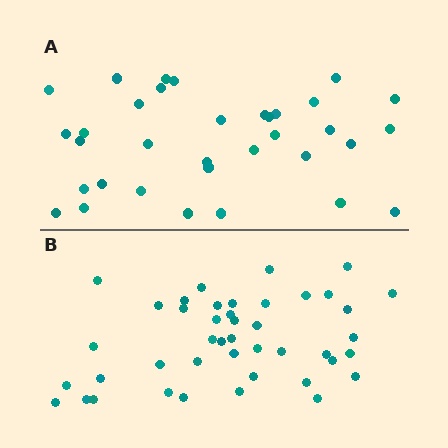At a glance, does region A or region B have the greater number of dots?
Region B (the bottom region) has more dots.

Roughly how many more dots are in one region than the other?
Region B has roughly 8 or so more dots than region A.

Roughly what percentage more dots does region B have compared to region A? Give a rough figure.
About 25% more.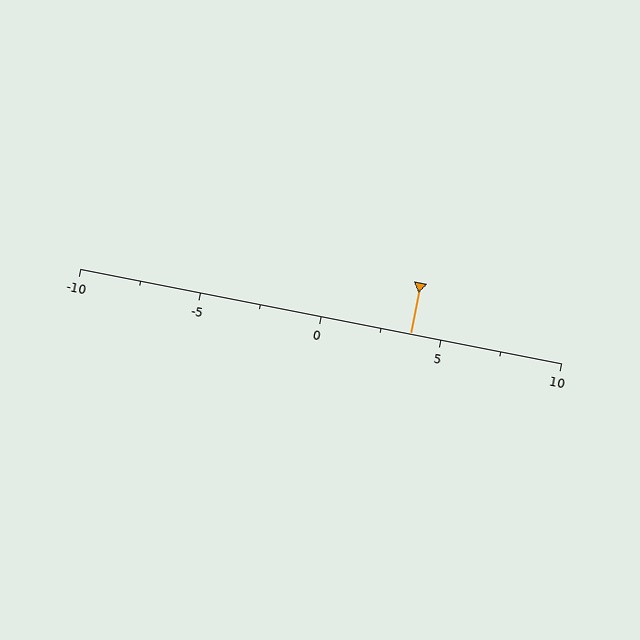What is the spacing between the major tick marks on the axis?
The major ticks are spaced 5 apart.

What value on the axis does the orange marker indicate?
The marker indicates approximately 3.8.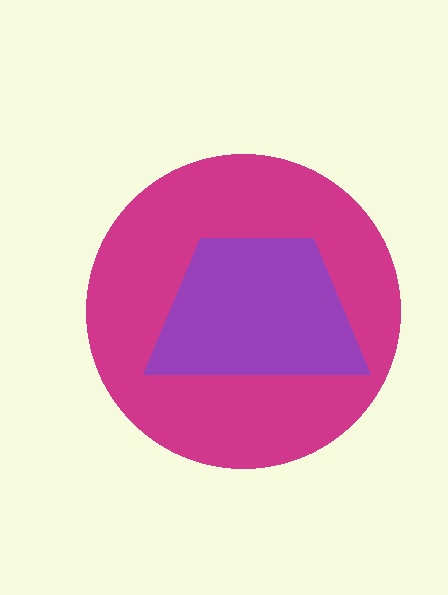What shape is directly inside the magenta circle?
The purple trapezoid.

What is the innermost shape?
The purple trapezoid.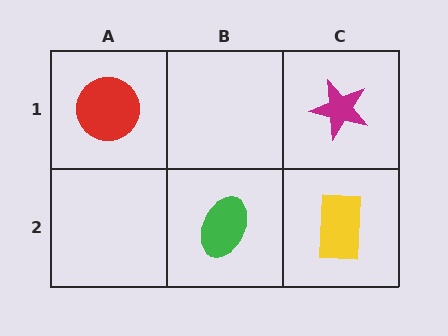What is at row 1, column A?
A red circle.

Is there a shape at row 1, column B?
No, that cell is empty.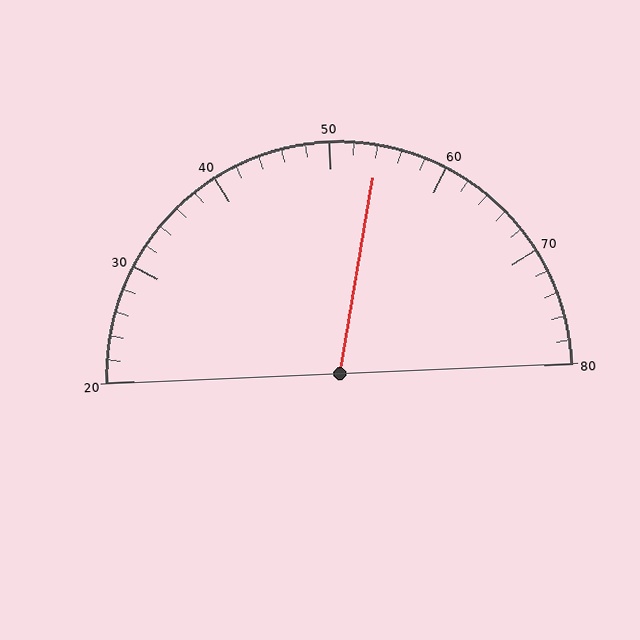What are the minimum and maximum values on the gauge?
The gauge ranges from 20 to 80.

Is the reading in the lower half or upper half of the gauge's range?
The reading is in the upper half of the range (20 to 80).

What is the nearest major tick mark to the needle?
The nearest major tick mark is 50.